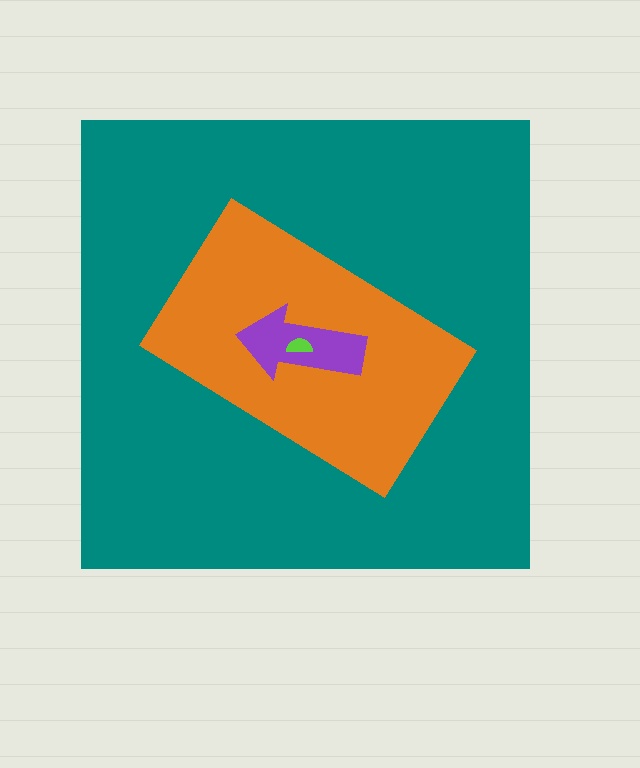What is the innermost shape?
The lime semicircle.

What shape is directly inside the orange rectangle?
The purple arrow.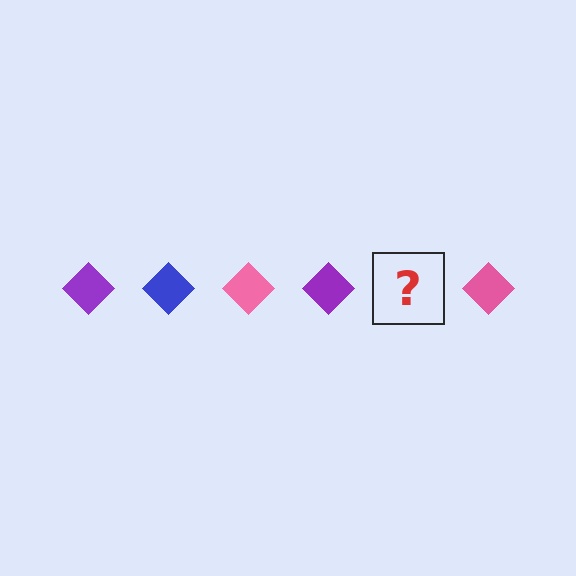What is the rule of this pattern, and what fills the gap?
The rule is that the pattern cycles through purple, blue, pink diamonds. The gap should be filled with a blue diamond.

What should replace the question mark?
The question mark should be replaced with a blue diamond.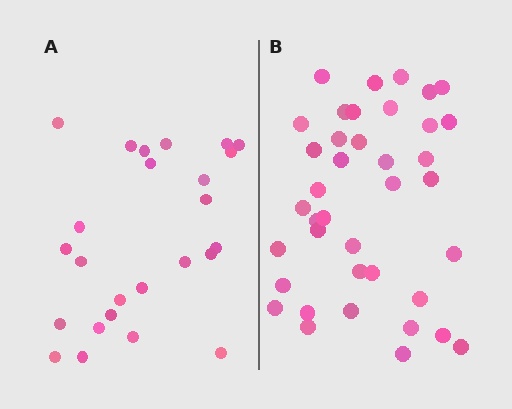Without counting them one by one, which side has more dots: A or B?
Region B (the right region) has more dots.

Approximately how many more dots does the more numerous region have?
Region B has approximately 15 more dots than region A.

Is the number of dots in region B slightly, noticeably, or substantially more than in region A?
Region B has substantially more. The ratio is roughly 1.6 to 1.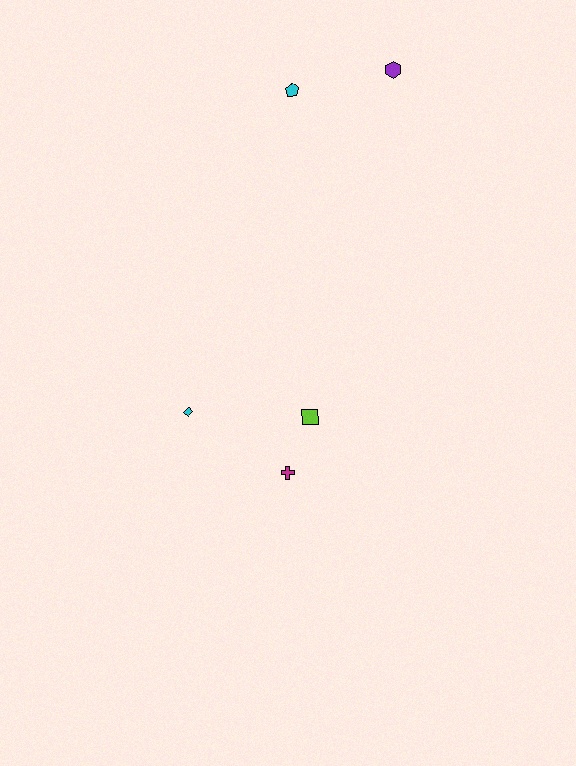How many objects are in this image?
There are 5 objects.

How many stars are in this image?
There are no stars.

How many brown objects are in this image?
There are no brown objects.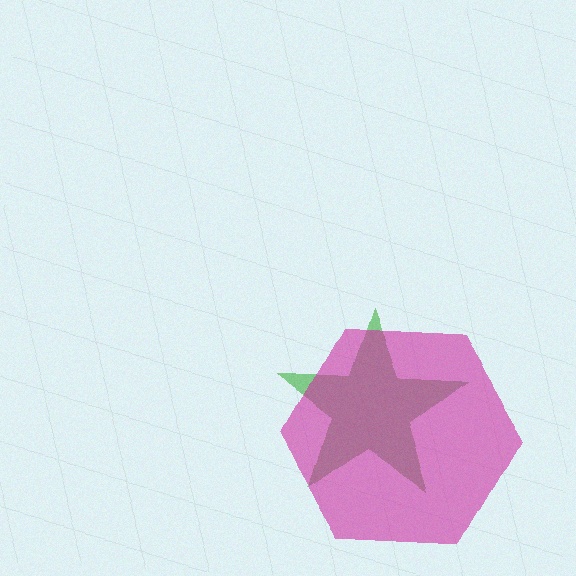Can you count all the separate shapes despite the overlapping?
Yes, there are 2 separate shapes.